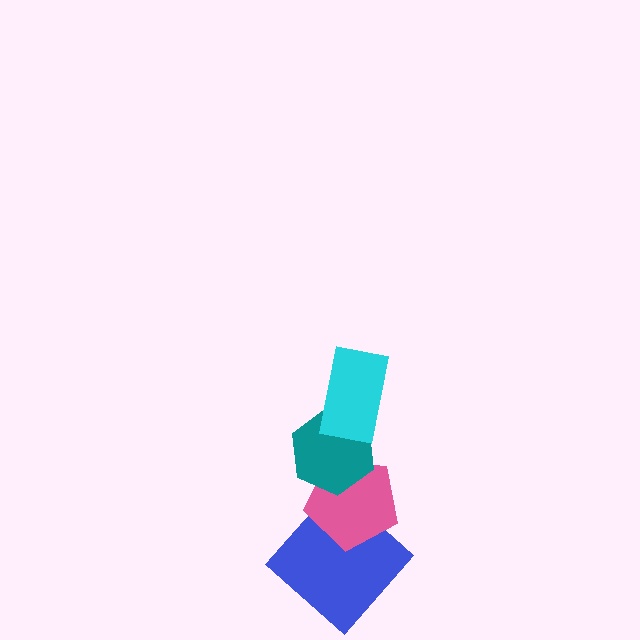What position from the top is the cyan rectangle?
The cyan rectangle is 1st from the top.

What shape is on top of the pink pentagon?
The teal hexagon is on top of the pink pentagon.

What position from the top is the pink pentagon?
The pink pentagon is 3rd from the top.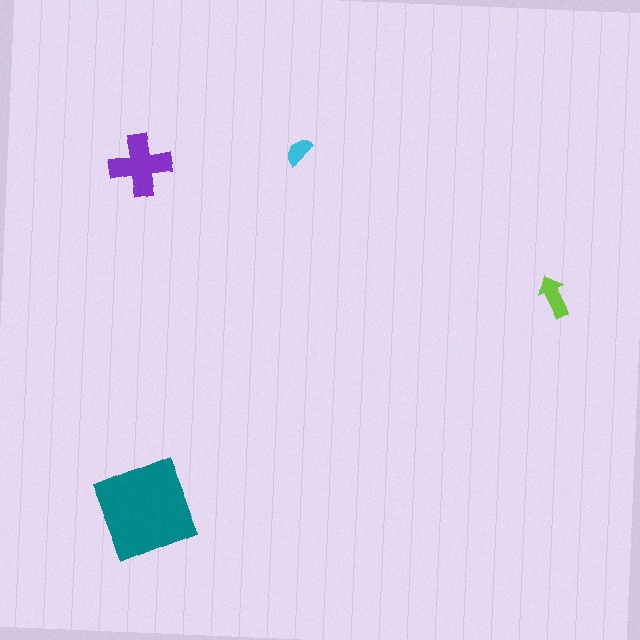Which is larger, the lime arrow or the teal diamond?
The teal diamond.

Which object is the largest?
The teal diamond.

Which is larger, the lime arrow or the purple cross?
The purple cross.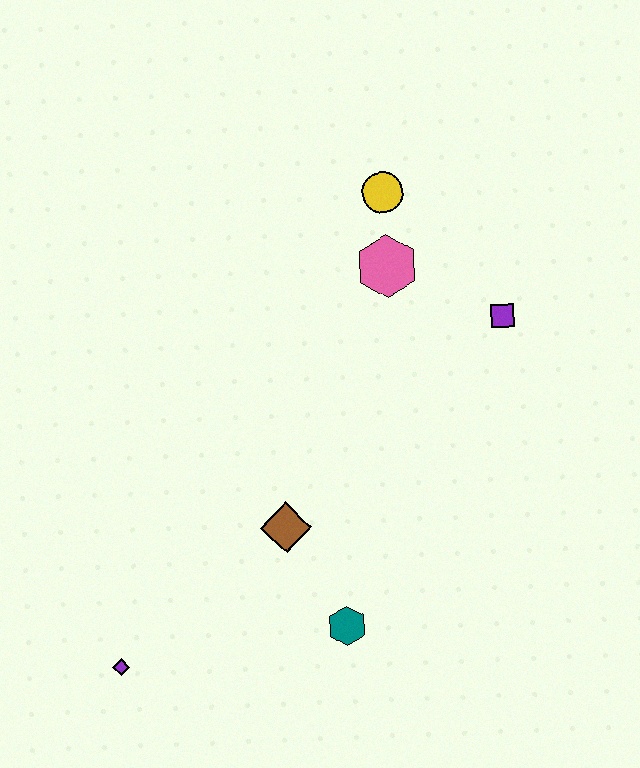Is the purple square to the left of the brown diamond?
No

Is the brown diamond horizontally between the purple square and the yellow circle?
No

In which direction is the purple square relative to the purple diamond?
The purple square is to the right of the purple diamond.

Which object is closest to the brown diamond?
The teal hexagon is closest to the brown diamond.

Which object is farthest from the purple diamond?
The yellow circle is farthest from the purple diamond.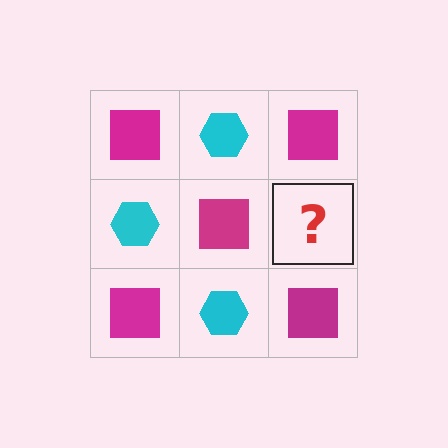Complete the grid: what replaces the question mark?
The question mark should be replaced with a cyan hexagon.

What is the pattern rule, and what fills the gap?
The rule is that it alternates magenta square and cyan hexagon in a checkerboard pattern. The gap should be filled with a cyan hexagon.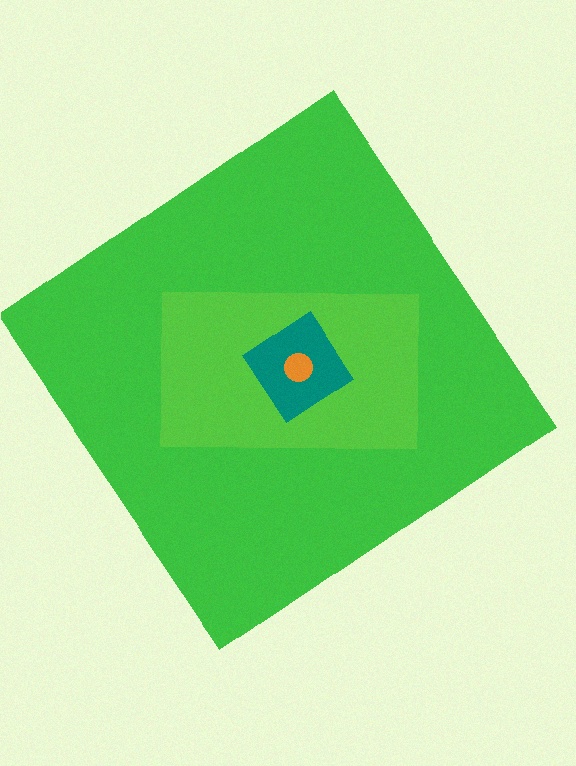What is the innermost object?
The orange circle.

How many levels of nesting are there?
4.